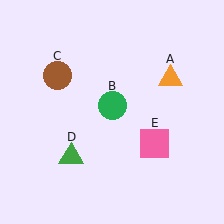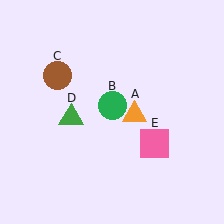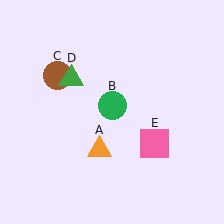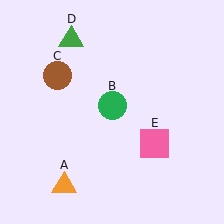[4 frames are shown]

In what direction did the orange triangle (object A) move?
The orange triangle (object A) moved down and to the left.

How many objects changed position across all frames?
2 objects changed position: orange triangle (object A), green triangle (object D).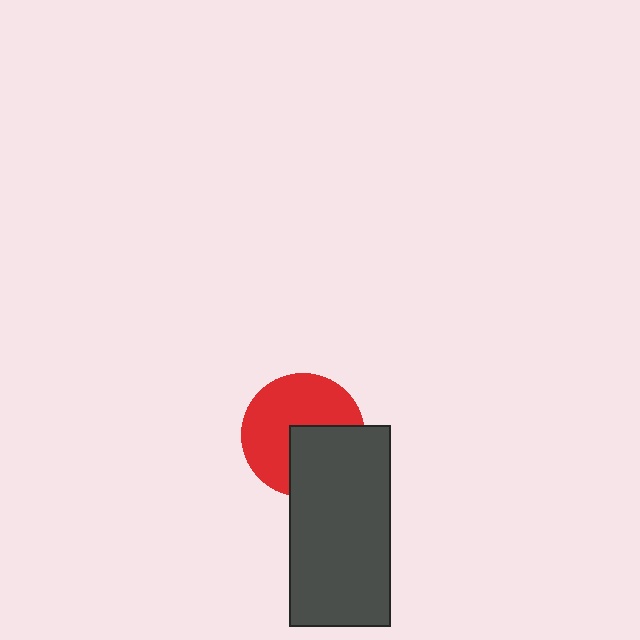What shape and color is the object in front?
The object in front is a dark gray rectangle.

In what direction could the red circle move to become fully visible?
The red circle could move toward the upper-left. That would shift it out from behind the dark gray rectangle entirely.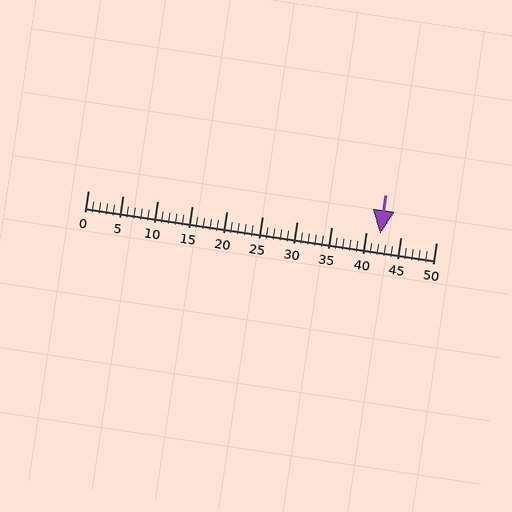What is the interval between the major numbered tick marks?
The major tick marks are spaced 5 units apart.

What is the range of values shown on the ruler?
The ruler shows values from 0 to 50.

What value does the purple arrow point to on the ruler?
The purple arrow points to approximately 42.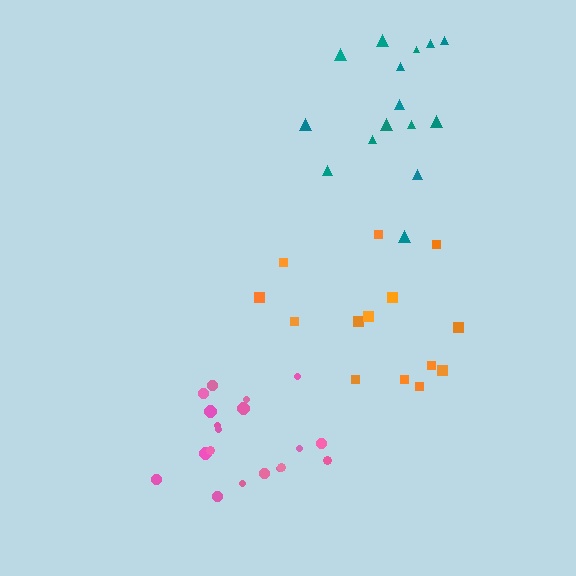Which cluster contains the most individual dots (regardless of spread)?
Pink (19).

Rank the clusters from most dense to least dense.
pink, orange, teal.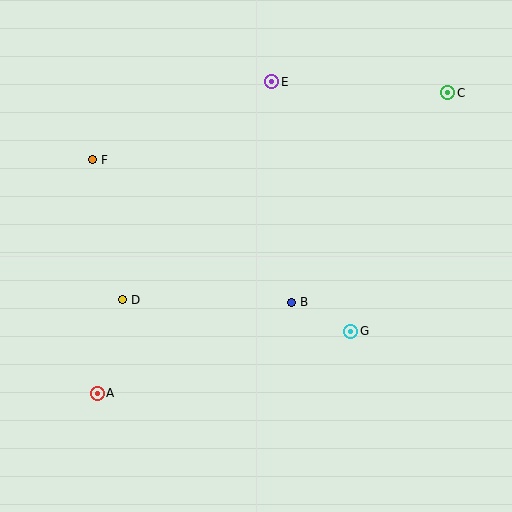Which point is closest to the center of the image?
Point B at (291, 302) is closest to the center.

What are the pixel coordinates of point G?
Point G is at (351, 331).